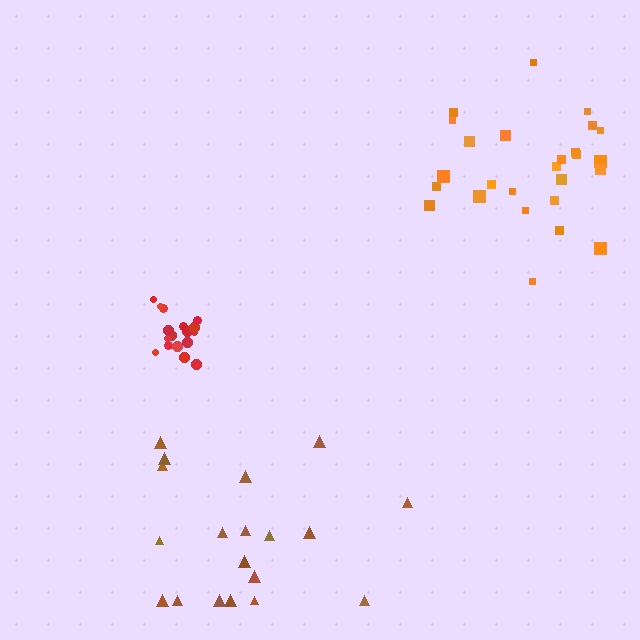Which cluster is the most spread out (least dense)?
Brown.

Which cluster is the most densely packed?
Red.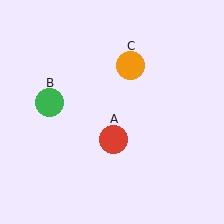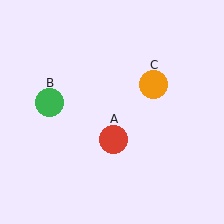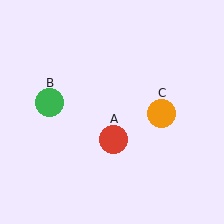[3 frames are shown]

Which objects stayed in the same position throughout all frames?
Red circle (object A) and green circle (object B) remained stationary.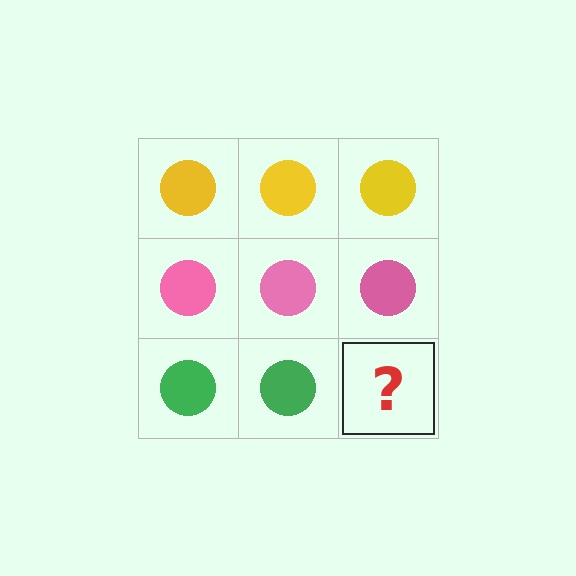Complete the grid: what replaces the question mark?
The question mark should be replaced with a green circle.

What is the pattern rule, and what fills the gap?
The rule is that each row has a consistent color. The gap should be filled with a green circle.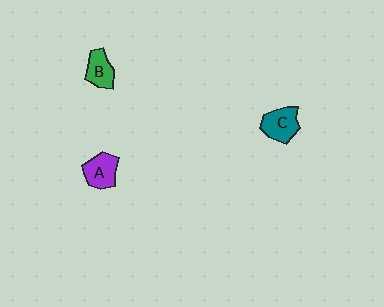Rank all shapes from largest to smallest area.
From largest to smallest: C (teal), A (purple), B (green).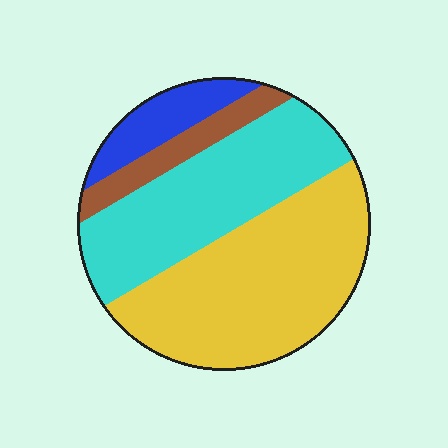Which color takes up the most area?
Yellow, at roughly 45%.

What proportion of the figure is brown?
Brown takes up about one tenth (1/10) of the figure.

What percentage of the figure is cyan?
Cyan covers about 35% of the figure.